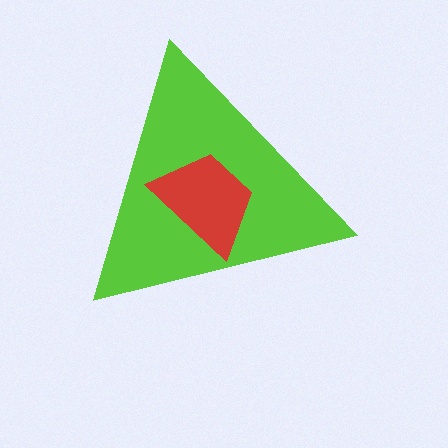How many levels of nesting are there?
2.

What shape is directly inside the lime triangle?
The red trapezoid.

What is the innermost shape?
The red trapezoid.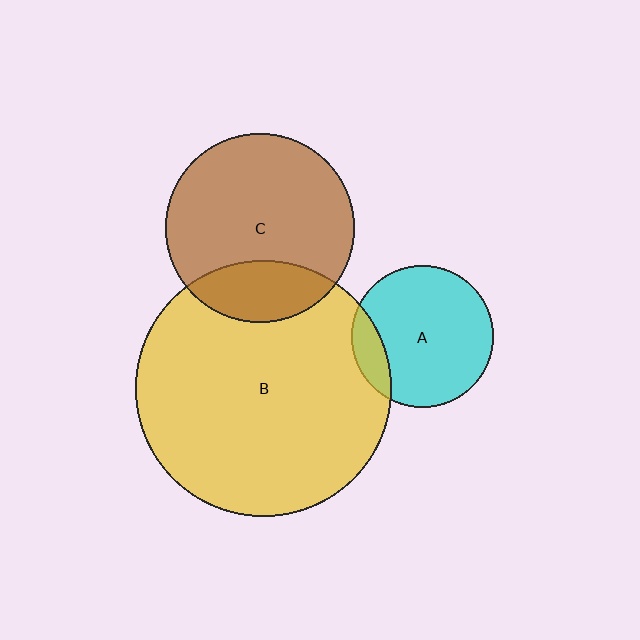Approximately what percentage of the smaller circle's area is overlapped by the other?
Approximately 25%.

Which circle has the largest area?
Circle B (yellow).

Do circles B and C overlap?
Yes.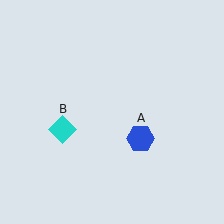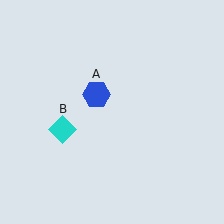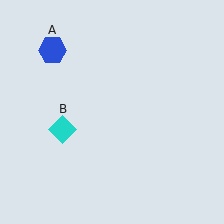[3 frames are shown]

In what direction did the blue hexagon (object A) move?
The blue hexagon (object A) moved up and to the left.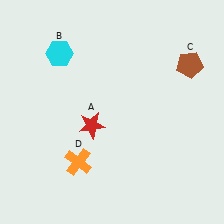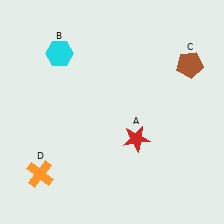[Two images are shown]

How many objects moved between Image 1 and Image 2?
2 objects moved between the two images.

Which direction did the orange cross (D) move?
The orange cross (D) moved left.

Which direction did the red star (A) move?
The red star (A) moved right.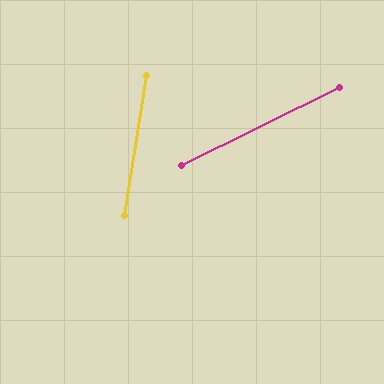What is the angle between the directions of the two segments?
Approximately 55 degrees.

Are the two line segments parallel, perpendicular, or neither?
Neither parallel nor perpendicular — they differ by about 55°.